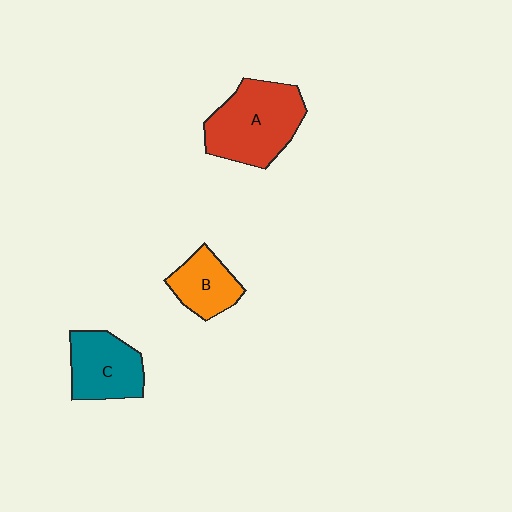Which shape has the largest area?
Shape A (red).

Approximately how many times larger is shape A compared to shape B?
Approximately 1.9 times.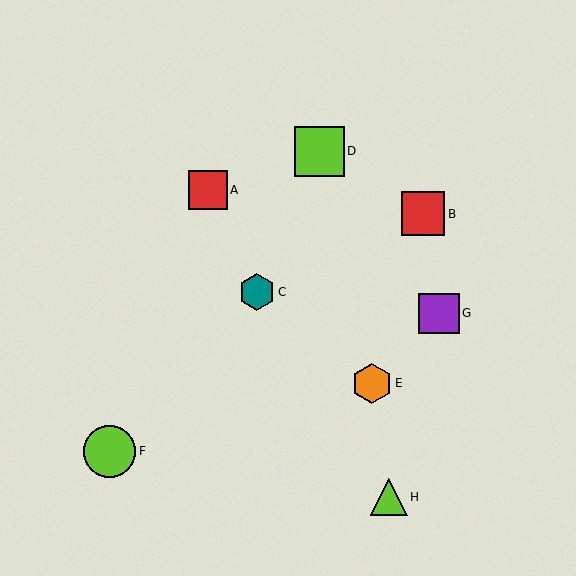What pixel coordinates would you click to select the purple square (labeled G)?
Click at (439, 313) to select the purple square G.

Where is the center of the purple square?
The center of the purple square is at (439, 313).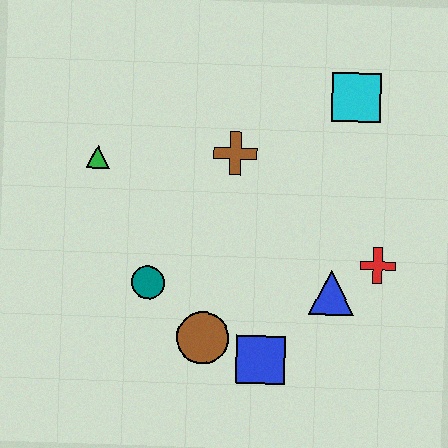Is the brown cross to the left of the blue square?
Yes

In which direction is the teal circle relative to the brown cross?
The teal circle is below the brown cross.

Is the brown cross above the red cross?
Yes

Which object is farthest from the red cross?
The green triangle is farthest from the red cross.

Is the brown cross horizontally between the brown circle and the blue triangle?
Yes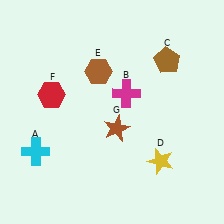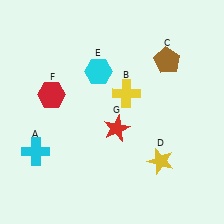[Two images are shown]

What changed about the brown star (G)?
In Image 1, G is brown. In Image 2, it changed to red.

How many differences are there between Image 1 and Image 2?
There are 3 differences between the two images.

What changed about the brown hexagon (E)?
In Image 1, E is brown. In Image 2, it changed to cyan.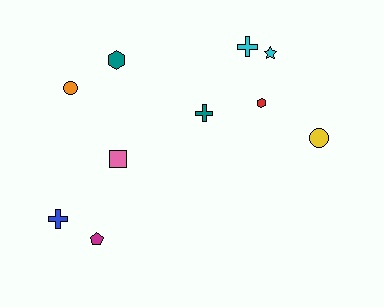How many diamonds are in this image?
There are no diamonds.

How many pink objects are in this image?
There is 1 pink object.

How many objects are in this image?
There are 10 objects.